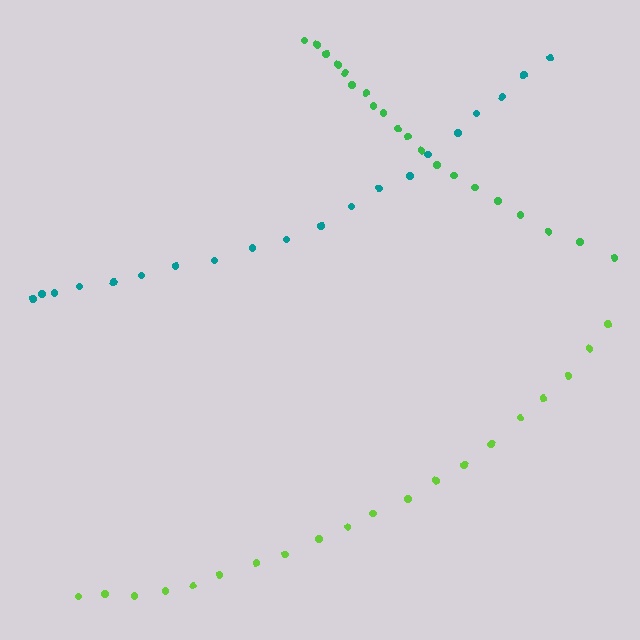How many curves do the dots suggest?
There are 3 distinct paths.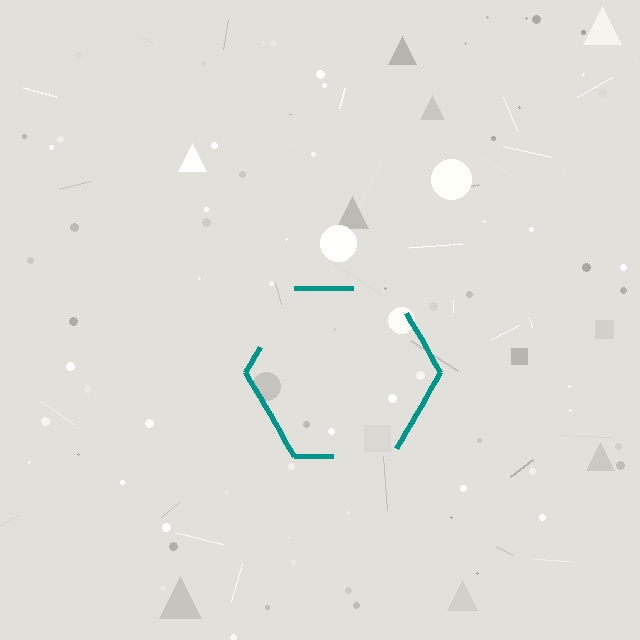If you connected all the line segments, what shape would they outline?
They would outline a hexagon.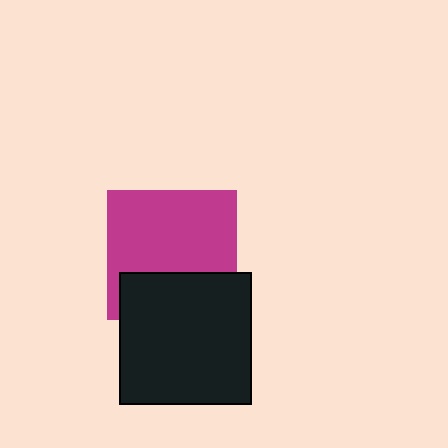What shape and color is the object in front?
The object in front is a black square.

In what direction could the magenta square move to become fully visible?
The magenta square could move up. That would shift it out from behind the black square entirely.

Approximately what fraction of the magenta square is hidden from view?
Roughly 34% of the magenta square is hidden behind the black square.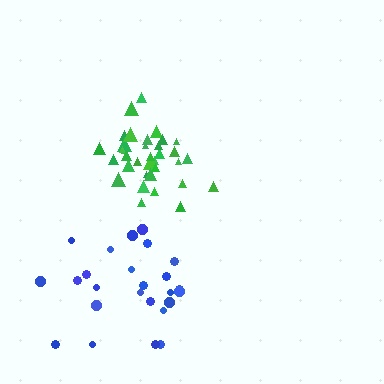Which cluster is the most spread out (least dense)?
Blue.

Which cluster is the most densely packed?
Green.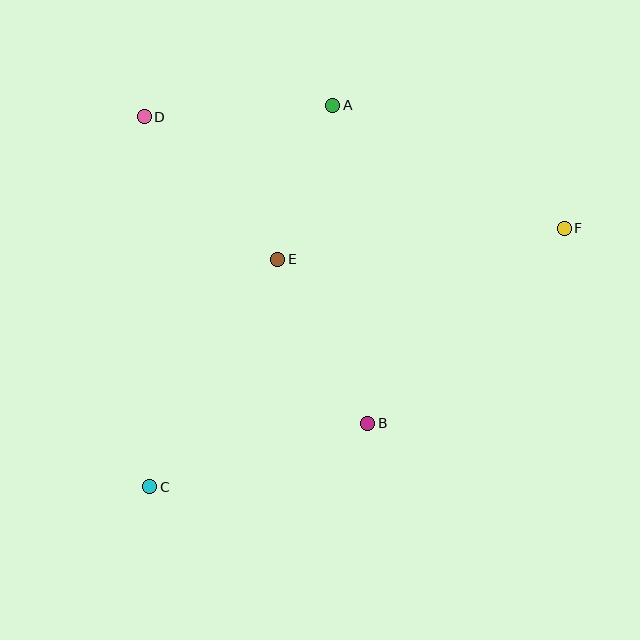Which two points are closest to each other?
Points A and E are closest to each other.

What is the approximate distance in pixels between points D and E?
The distance between D and E is approximately 195 pixels.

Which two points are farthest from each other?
Points C and F are farthest from each other.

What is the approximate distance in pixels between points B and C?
The distance between B and C is approximately 227 pixels.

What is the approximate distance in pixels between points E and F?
The distance between E and F is approximately 288 pixels.